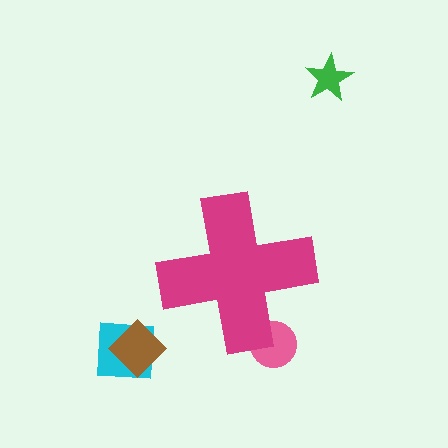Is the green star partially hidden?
No, the green star is fully visible.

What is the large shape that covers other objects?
A magenta cross.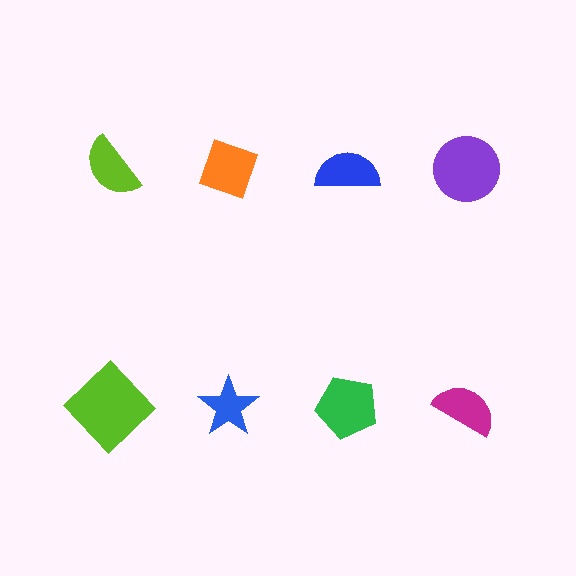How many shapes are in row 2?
4 shapes.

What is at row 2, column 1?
A lime diamond.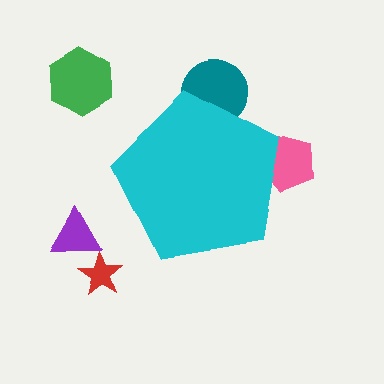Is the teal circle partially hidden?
Yes, the teal circle is partially hidden behind the cyan pentagon.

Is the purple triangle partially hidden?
No, the purple triangle is fully visible.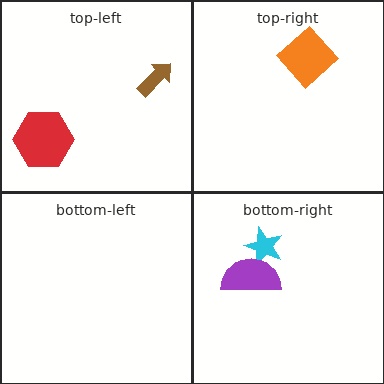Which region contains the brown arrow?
The top-left region.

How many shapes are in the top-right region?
1.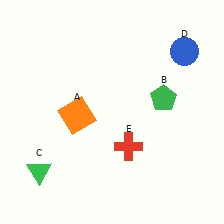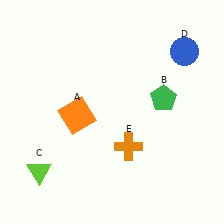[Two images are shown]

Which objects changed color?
C changed from green to lime. E changed from red to orange.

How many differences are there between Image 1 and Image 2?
There are 2 differences between the two images.